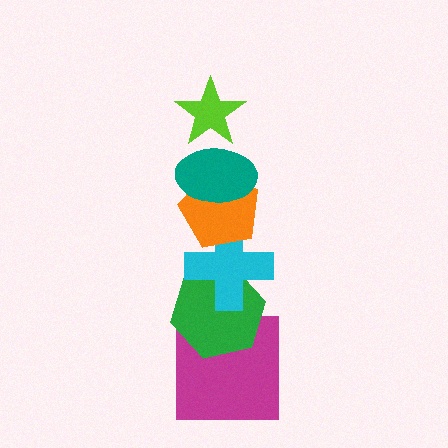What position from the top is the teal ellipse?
The teal ellipse is 2nd from the top.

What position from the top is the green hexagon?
The green hexagon is 5th from the top.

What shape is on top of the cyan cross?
The orange pentagon is on top of the cyan cross.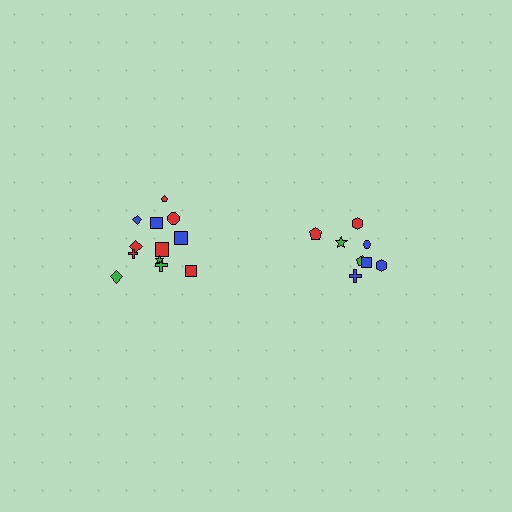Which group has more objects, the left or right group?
The left group.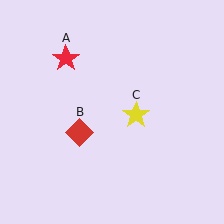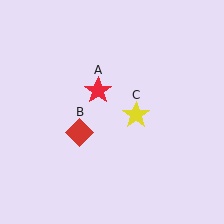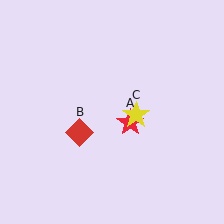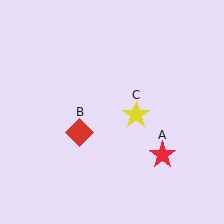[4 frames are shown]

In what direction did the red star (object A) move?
The red star (object A) moved down and to the right.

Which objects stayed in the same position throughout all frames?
Red diamond (object B) and yellow star (object C) remained stationary.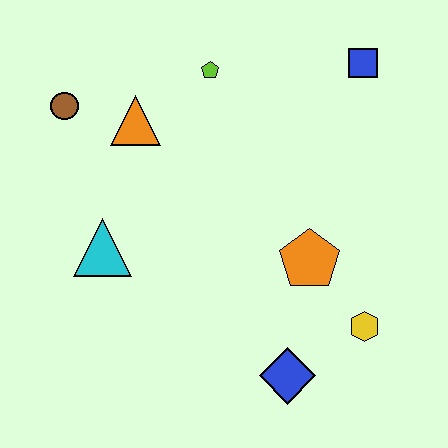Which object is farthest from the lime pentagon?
The blue diamond is farthest from the lime pentagon.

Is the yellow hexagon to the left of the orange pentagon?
No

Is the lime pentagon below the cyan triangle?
No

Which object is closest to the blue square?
The lime pentagon is closest to the blue square.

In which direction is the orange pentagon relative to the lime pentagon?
The orange pentagon is below the lime pentagon.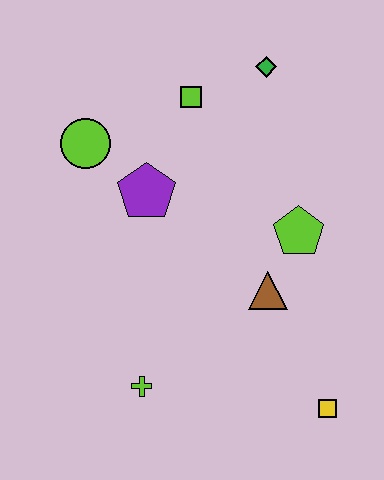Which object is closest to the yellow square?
The brown triangle is closest to the yellow square.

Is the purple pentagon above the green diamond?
No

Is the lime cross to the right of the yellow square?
No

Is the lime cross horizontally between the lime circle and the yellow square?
Yes